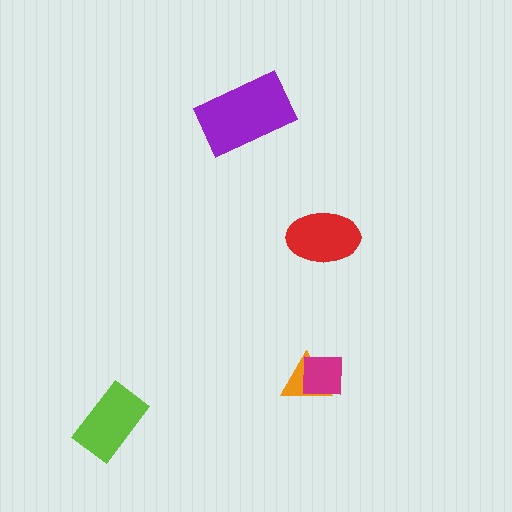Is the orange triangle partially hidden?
Yes, it is partially covered by another shape.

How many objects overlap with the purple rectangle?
0 objects overlap with the purple rectangle.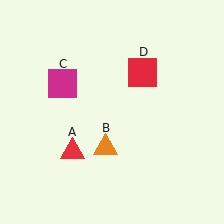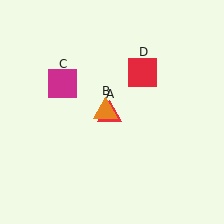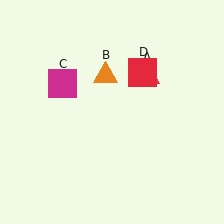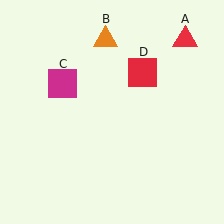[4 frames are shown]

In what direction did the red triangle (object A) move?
The red triangle (object A) moved up and to the right.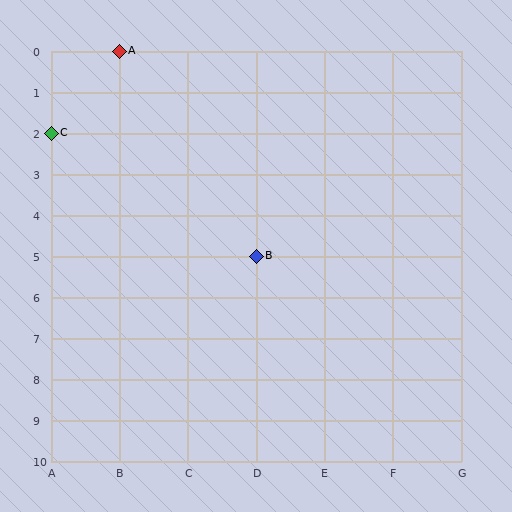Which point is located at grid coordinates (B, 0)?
Point A is at (B, 0).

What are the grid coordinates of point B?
Point B is at grid coordinates (D, 5).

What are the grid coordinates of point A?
Point A is at grid coordinates (B, 0).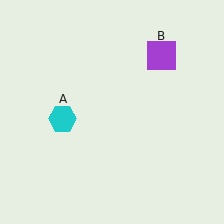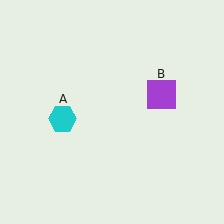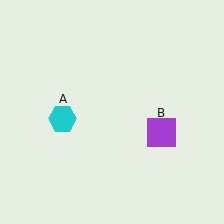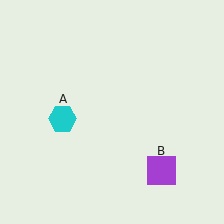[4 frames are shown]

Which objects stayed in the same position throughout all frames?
Cyan hexagon (object A) remained stationary.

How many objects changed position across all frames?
1 object changed position: purple square (object B).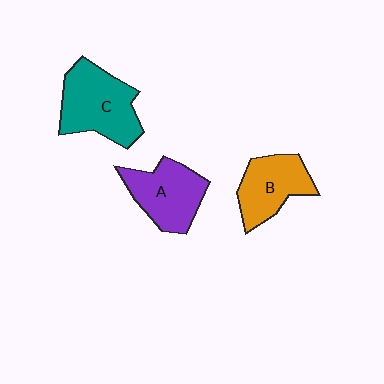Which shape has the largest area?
Shape C (teal).